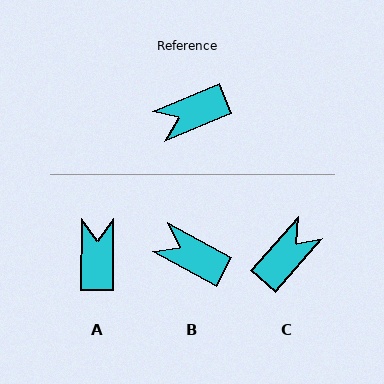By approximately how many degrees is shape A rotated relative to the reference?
Approximately 112 degrees clockwise.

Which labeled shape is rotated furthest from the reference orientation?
C, about 153 degrees away.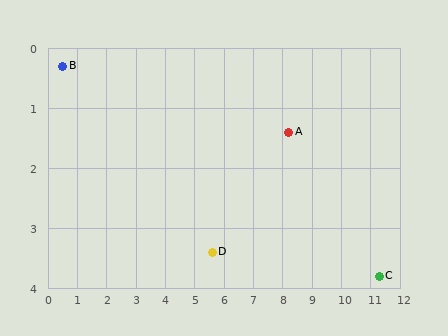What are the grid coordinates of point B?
Point B is at approximately (0.5, 0.3).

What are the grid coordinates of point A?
Point A is at approximately (8.2, 1.4).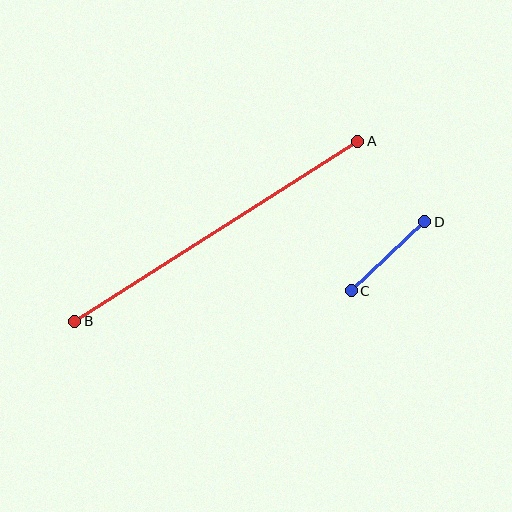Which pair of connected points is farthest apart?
Points A and B are farthest apart.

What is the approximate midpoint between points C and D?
The midpoint is at approximately (388, 256) pixels.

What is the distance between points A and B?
The distance is approximately 335 pixels.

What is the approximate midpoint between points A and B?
The midpoint is at approximately (216, 231) pixels.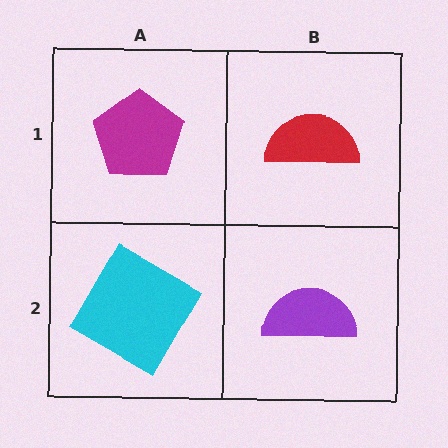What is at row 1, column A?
A magenta pentagon.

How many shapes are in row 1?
2 shapes.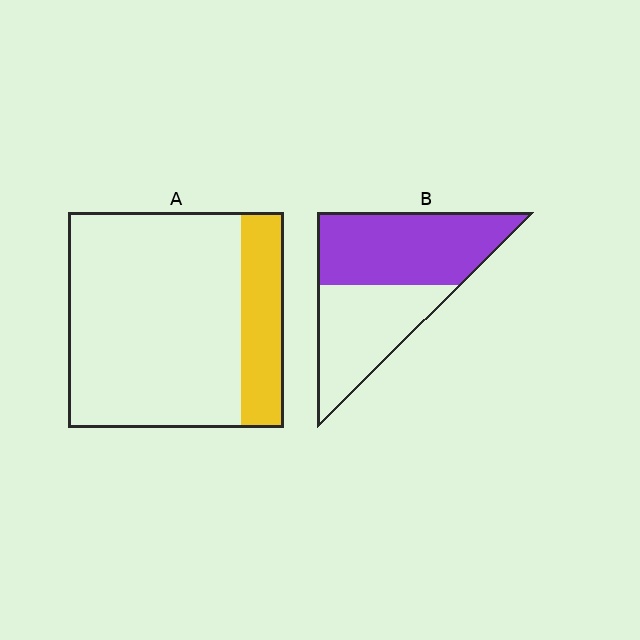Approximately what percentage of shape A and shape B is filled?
A is approximately 20% and B is approximately 55%.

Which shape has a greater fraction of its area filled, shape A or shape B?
Shape B.